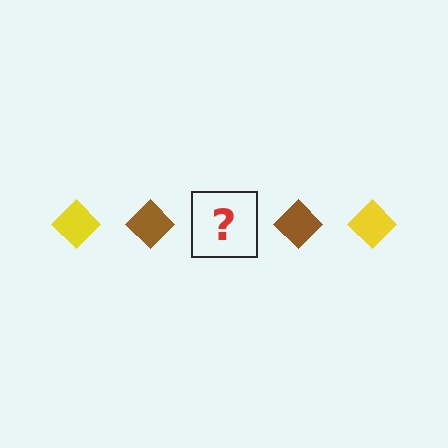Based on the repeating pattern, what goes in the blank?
The blank should be a yellow diamond.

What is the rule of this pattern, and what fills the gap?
The rule is that the pattern cycles through yellow, brown diamonds. The gap should be filled with a yellow diamond.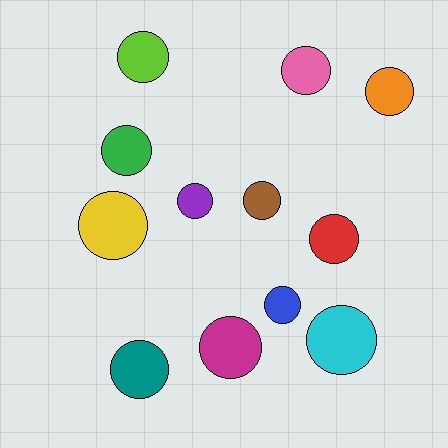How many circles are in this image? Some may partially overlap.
There are 12 circles.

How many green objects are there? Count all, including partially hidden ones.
There is 1 green object.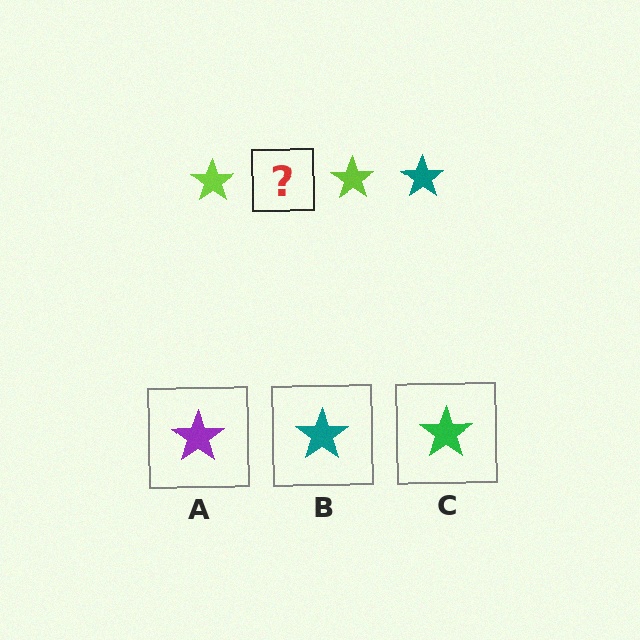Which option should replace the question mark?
Option B.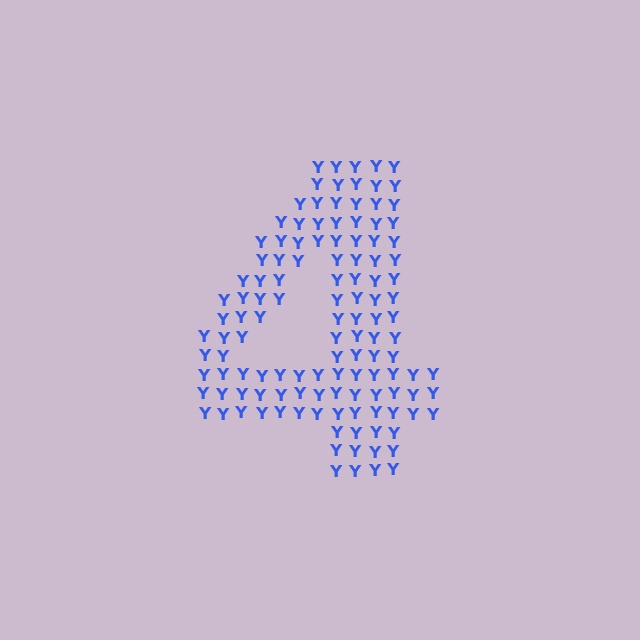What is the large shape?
The large shape is the digit 4.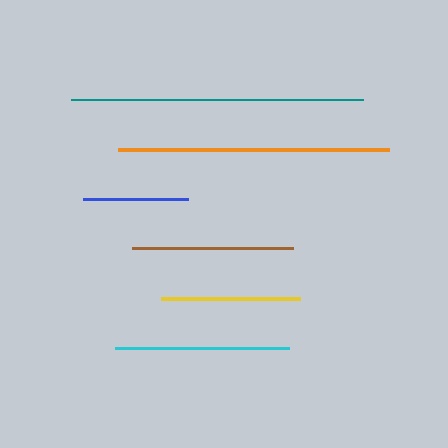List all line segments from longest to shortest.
From longest to shortest: teal, orange, cyan, brown, yellow, blue.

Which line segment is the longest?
The teal line is the longest at approximately 292 pixels.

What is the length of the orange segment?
The orange segment is approximately 271 pixels long.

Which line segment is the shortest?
The blue line is the shortest at approximately 104 pixels.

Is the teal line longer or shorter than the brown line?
The teal line is longer than the brown line.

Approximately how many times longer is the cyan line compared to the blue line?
The cyan line is approximately 1.7 times the length of the blue line.